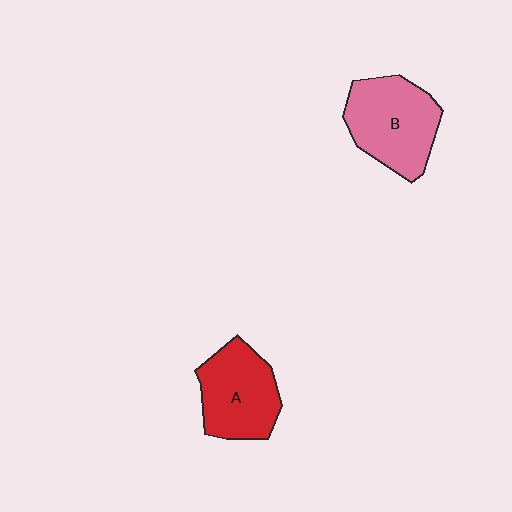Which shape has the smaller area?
Shape A (red).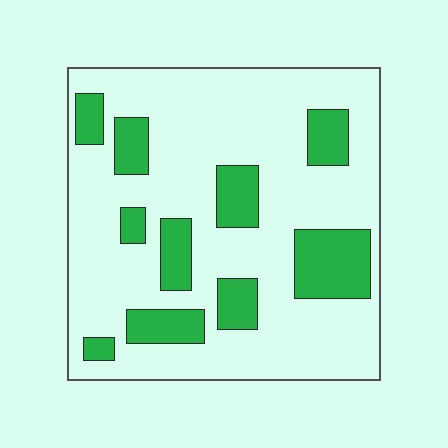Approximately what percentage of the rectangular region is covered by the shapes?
Approximately 25%.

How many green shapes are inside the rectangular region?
10.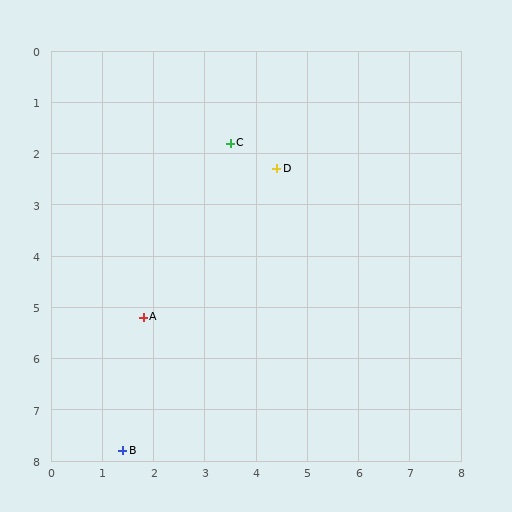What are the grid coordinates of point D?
Point D is at approximately (4.4, 2.3).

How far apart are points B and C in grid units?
Points B and C are about 6.4 grid units apart.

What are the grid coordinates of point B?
Point B is at approximately (1.4, 7.8).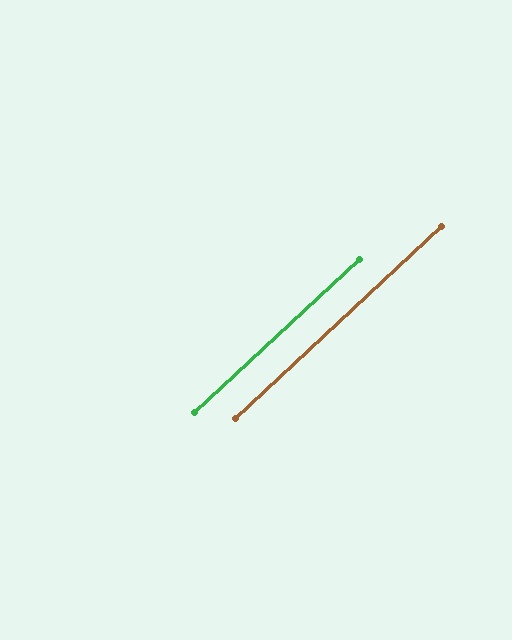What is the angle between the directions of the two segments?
Approximately 0 degrees.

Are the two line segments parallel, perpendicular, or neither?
Parallel — their directions differ by only 0.1°.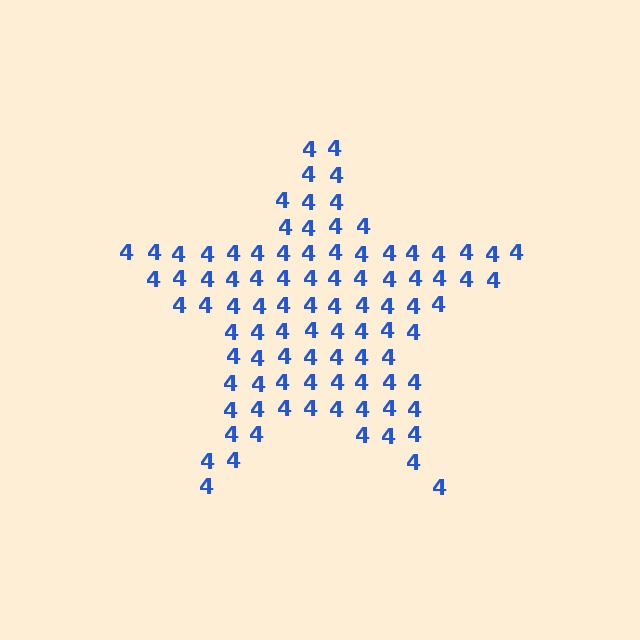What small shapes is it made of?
It is made of small digit 4's.